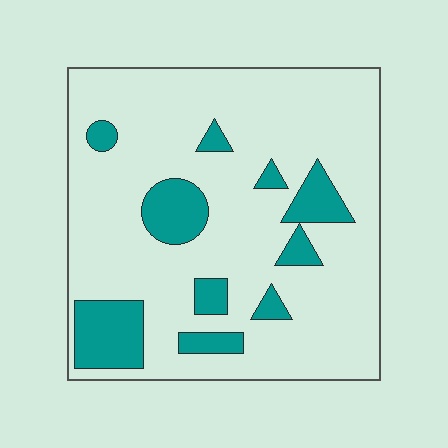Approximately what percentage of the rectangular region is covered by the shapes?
Approximately 20%.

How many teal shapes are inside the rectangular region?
10.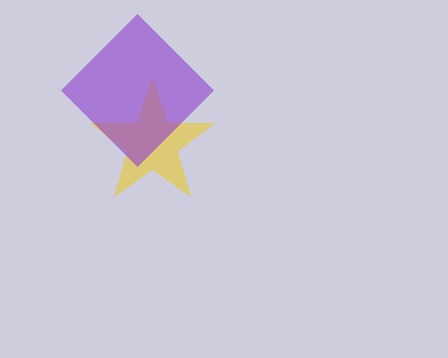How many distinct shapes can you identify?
There are 2 distinct shapes: a yellow star, a purple diamond.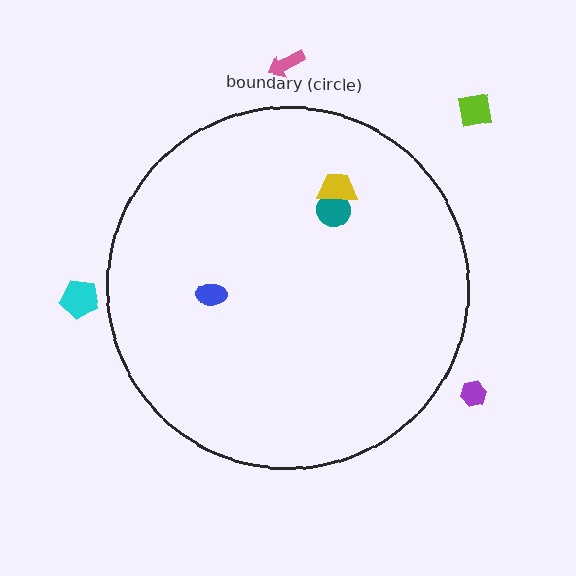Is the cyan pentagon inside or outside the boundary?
Outside.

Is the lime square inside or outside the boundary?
Outside.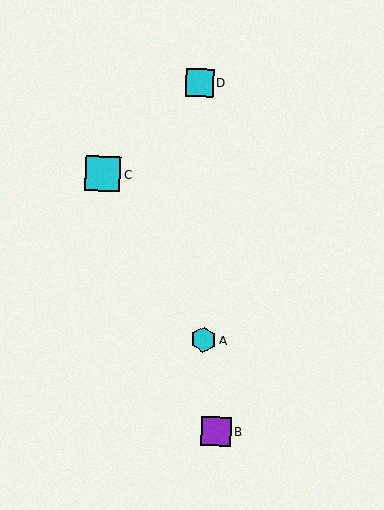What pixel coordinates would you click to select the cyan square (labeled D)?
Click at (200, 82) to select the cyan square D.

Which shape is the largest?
The cyan square (labeled C) is the largest.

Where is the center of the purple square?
The center of the purple square is at (216, 431).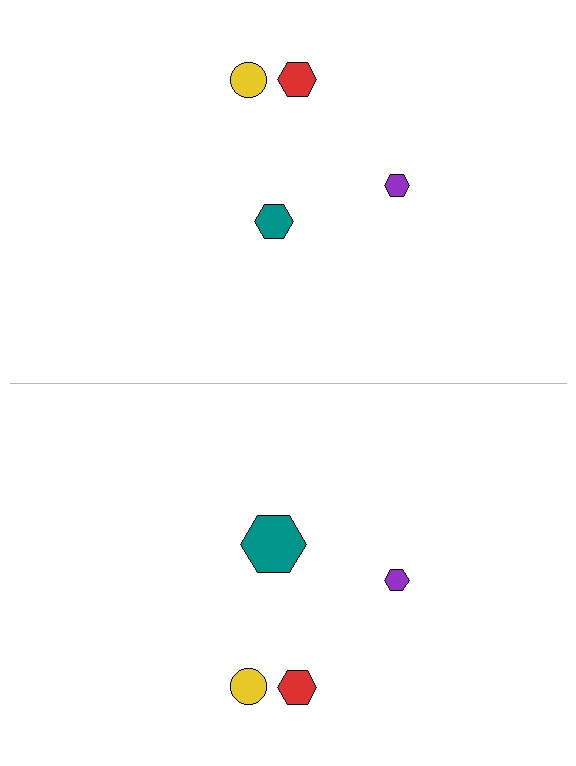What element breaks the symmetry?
The teal hexagon on the bottom side has a different size than its mirror counterpart.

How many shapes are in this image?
There are 8 shapes in this image.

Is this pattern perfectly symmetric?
No, the pattern is not perfectly symmetric. The teal hexagon on the bottom side has a different size than its mirror counterpart.